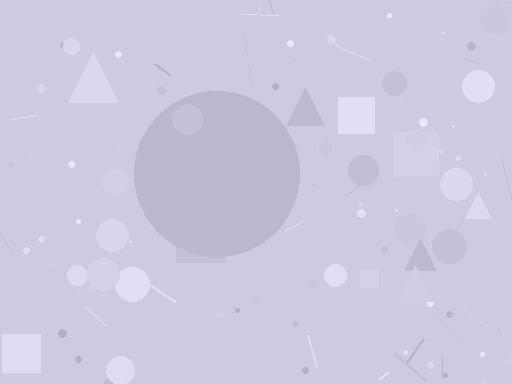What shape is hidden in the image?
A circle is hidden in the image.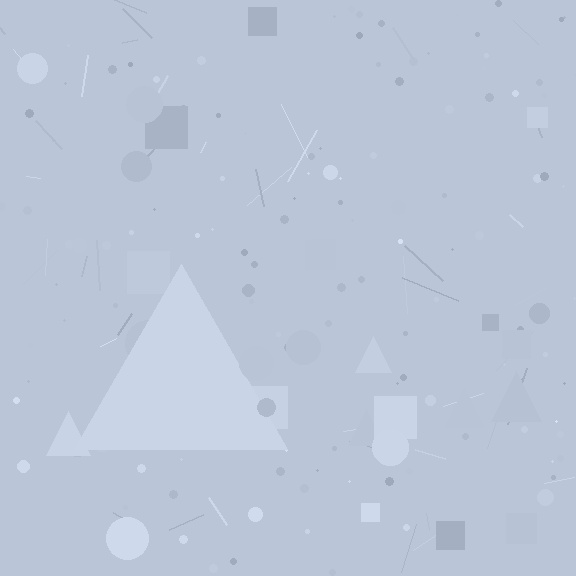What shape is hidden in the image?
A triangle is hidden in the image.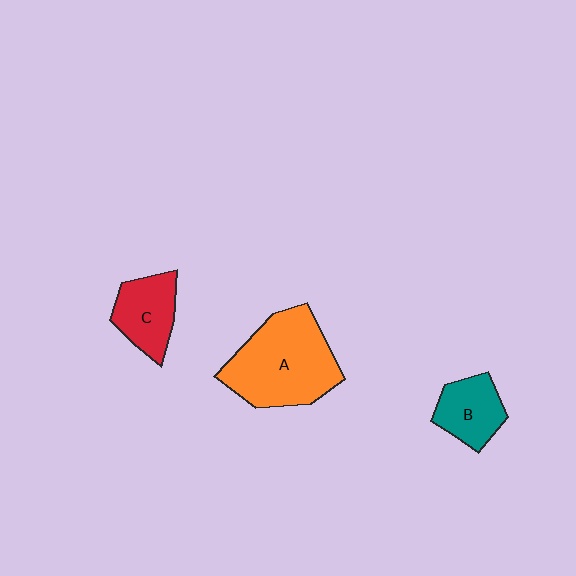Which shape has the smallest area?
Shape B (teal).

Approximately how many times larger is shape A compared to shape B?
Approximately 2.2 times.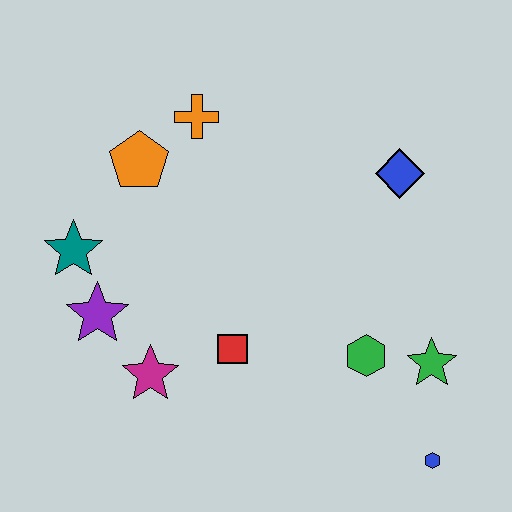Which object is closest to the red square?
The magenta star is closest to the red square.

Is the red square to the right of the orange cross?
Yes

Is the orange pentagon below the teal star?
No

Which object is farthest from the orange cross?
The blue hexagon is farthest from the orange cross.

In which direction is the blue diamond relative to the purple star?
The blue diamond is to the right of the purple star.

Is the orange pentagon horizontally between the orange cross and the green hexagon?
No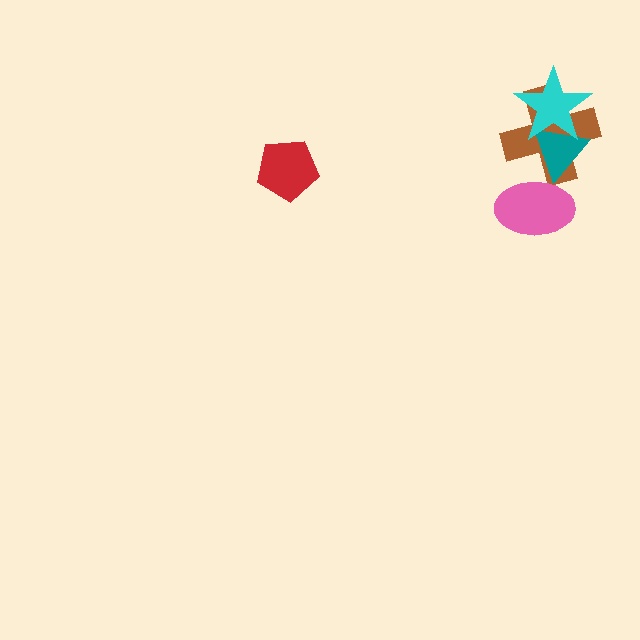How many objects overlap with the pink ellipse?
2 objects overlap with the pink ellipse.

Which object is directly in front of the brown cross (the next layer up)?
The teal triangle is directly in front of the brown cross.